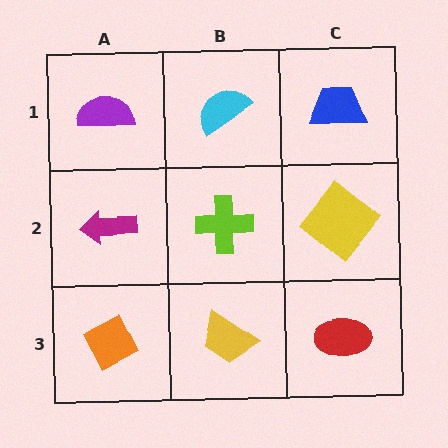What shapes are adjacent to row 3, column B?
A lime cross (row 2, column B), an orange diamond (row 3, column A), a red ellipse (row 3, column C).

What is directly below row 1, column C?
A yellow diamond.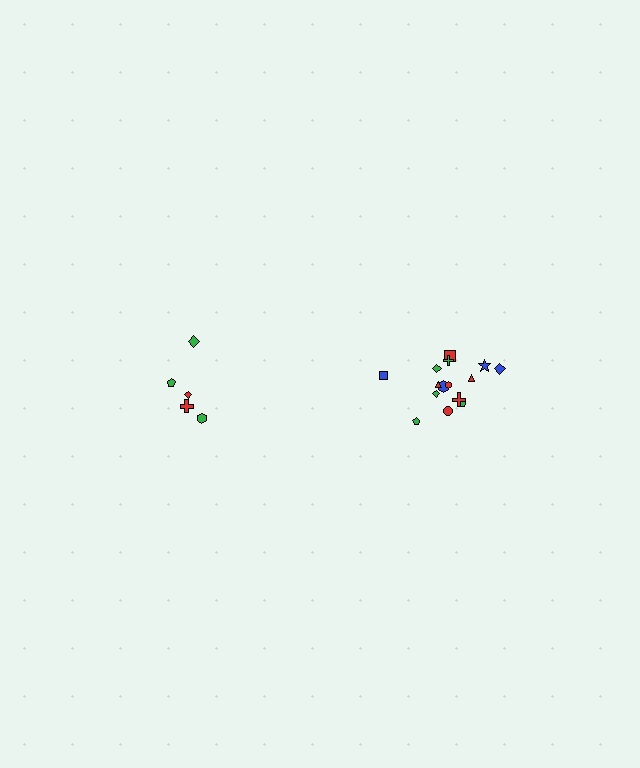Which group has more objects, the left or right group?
The right group.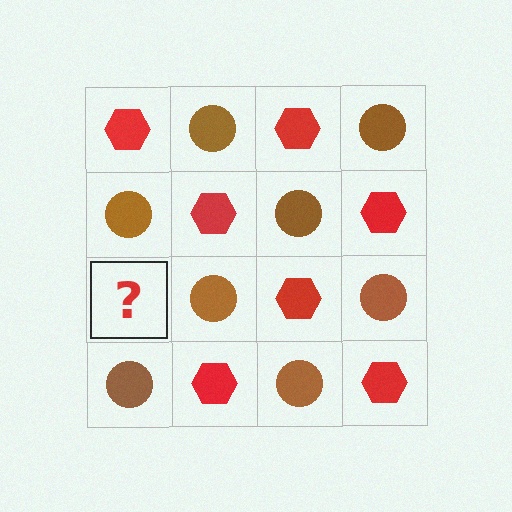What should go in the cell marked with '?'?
The missing cell should contain a red hexagon.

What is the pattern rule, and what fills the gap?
The rule is that it alternates red hexagon and brown circle in a checkerboard pattern. The gap should be filled with a red hexagon.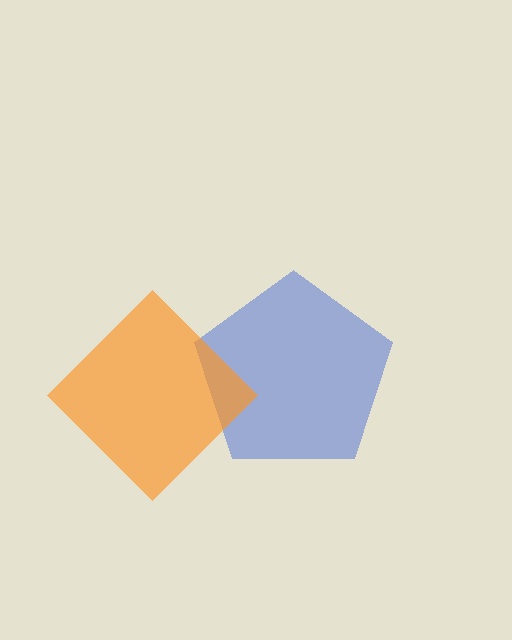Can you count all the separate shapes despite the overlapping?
Yes, there are 2 separate shapes.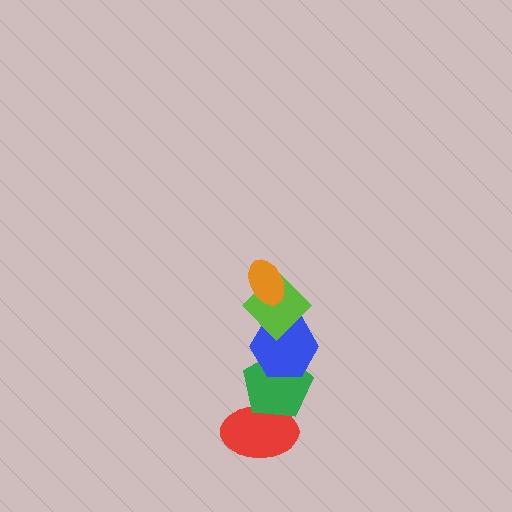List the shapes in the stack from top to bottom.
From top to bottom: the orange ellipse, the lime diamond, the blue hexagon, the green pentagon, the red ellipse.